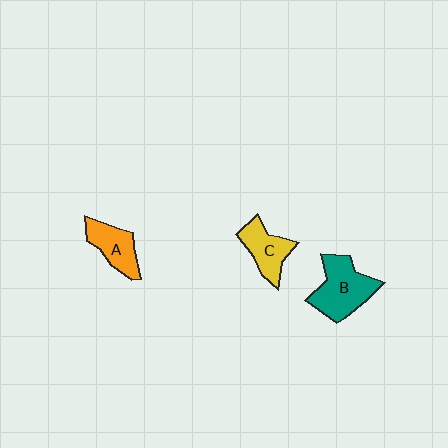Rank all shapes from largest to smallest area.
From largest to smallest: B (teal), C (yellow), A (orange).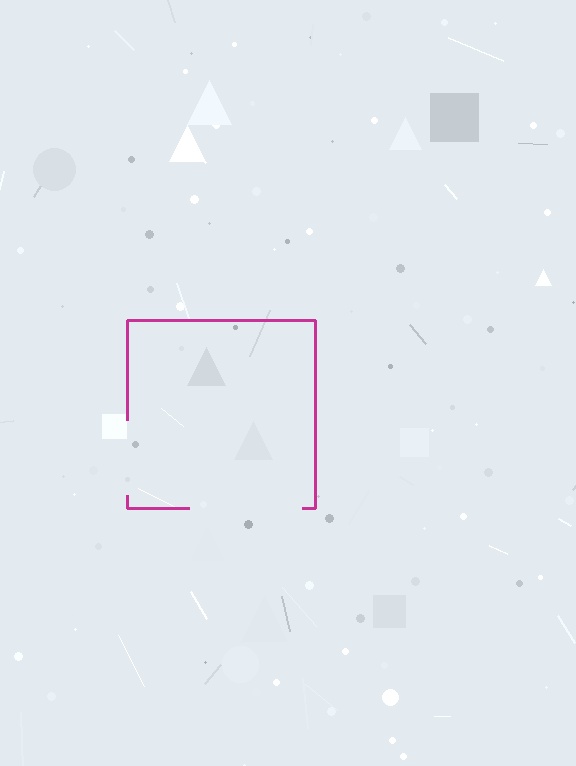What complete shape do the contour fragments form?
The contour fragments form a square.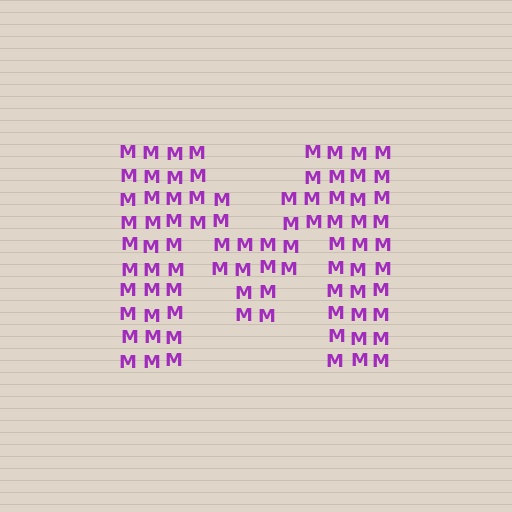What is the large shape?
The large shape is the letter M.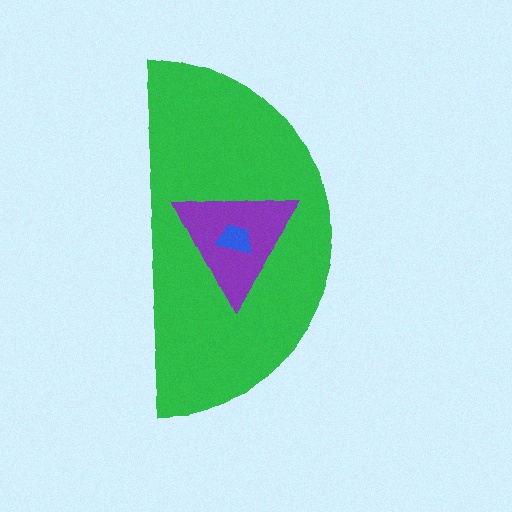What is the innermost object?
The blue trapezoid.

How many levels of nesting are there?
3.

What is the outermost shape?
The green semicircle.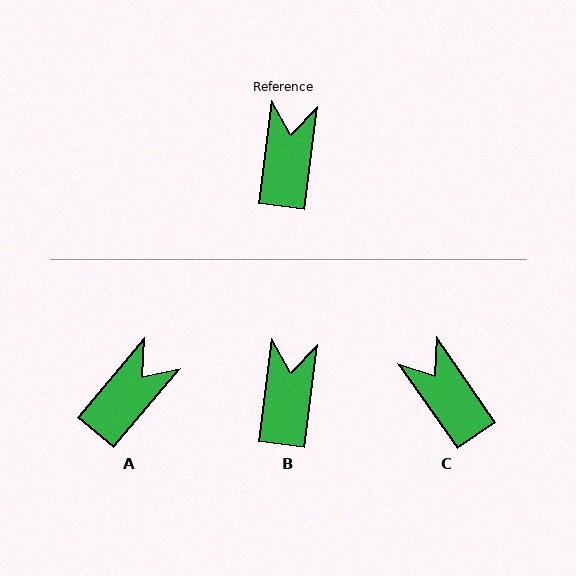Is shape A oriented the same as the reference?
No, it is off by about 33 degrees.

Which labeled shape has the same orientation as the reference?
B.